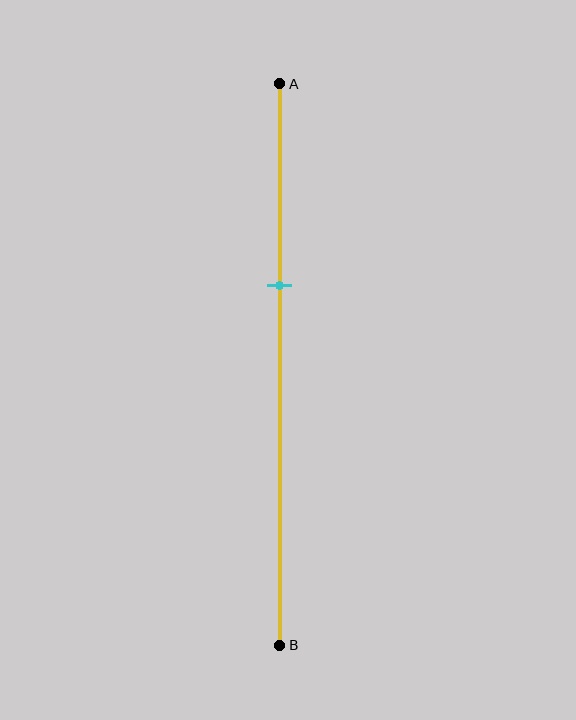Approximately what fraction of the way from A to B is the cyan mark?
The cyan mark is approximately 35% of the way from A to B.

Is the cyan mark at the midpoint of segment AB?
No, the mark is at about 35% from A, not at the 50% midpoint.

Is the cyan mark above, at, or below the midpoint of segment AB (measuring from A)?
The cyan mark is above the midpoint of segment AB.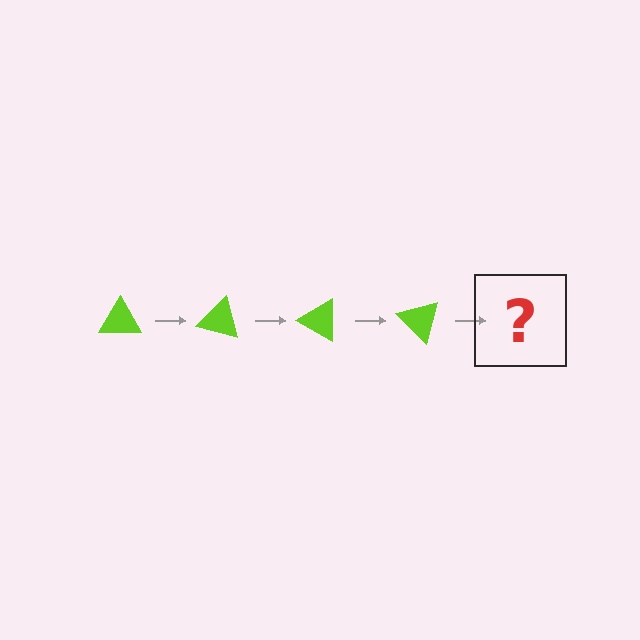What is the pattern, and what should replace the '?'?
The pattern is that the triangle rotates 15 degrees each step. The '?' should be a lime triangle rotated 60 degrees.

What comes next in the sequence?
The next element should be a lime triangle rotated 60 degrees.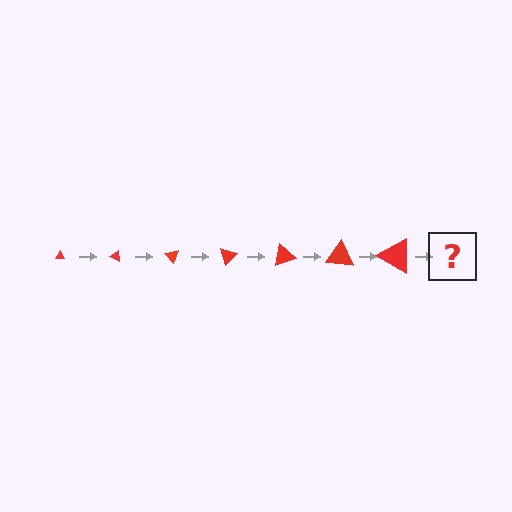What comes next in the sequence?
The next element should be a triangle, larger than the previous one and rotated 175 degrees from the start.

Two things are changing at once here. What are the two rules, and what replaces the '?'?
The two rules are that the triangle grows larger each step and it rotates 25 degrees each step. The '?' should be a triangle, larger than the previous one and rotated 175 degrees from the start.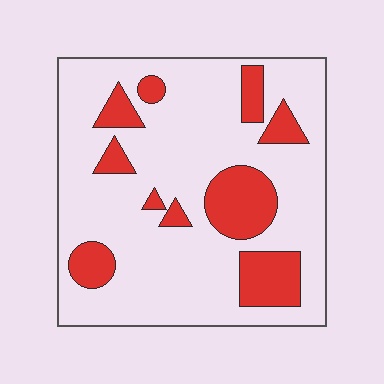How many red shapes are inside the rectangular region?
10.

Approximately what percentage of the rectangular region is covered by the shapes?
Approximately 20%.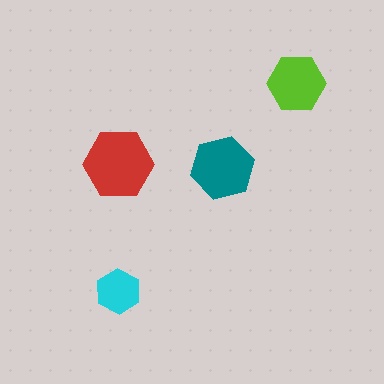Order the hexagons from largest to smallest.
the red one, the teal one, the lime one, the cyan one.